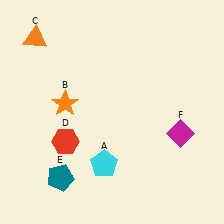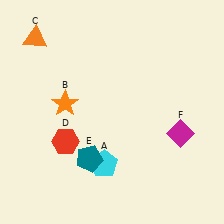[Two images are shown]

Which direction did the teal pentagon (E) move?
The teal pentagon (E) moved right.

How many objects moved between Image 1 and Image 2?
1 object moved between the two images.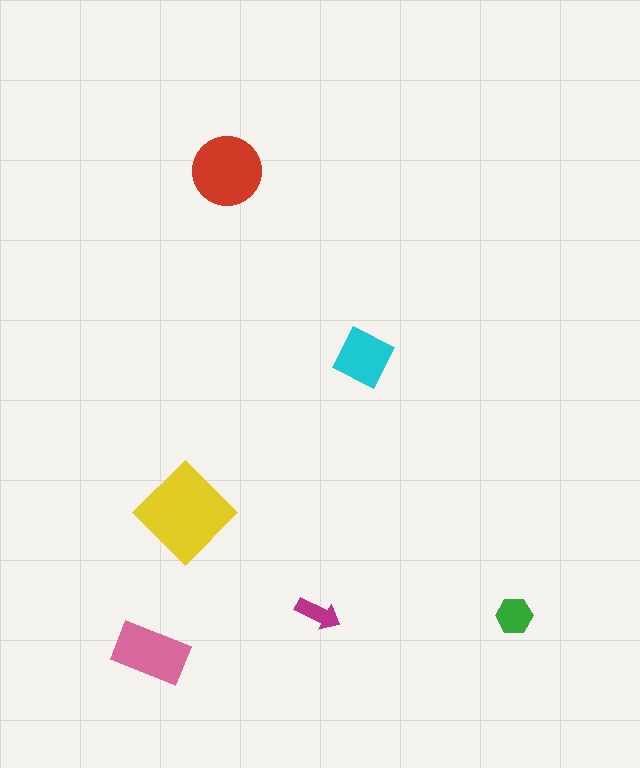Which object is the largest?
The yellow diamond.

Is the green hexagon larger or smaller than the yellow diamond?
Smaller.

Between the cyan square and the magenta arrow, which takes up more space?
The cyan square.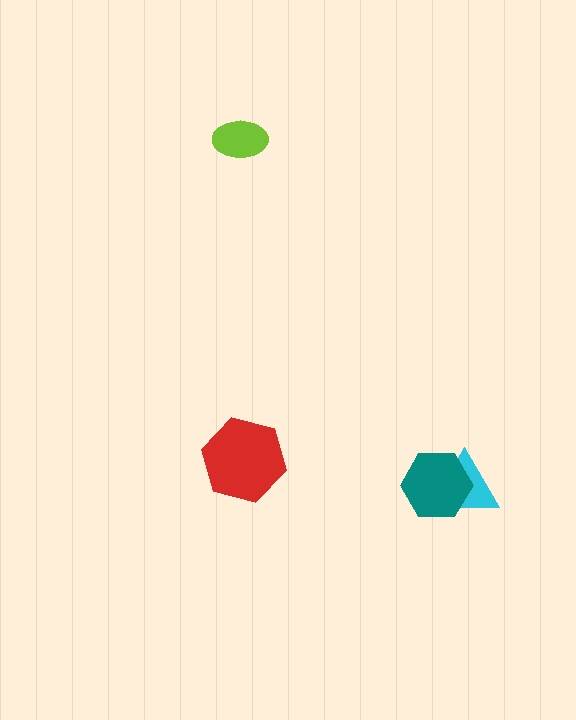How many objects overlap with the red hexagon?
0 objects overlap with the red hexagon.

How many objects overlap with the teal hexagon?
1 object overlaps with the teal hexagon.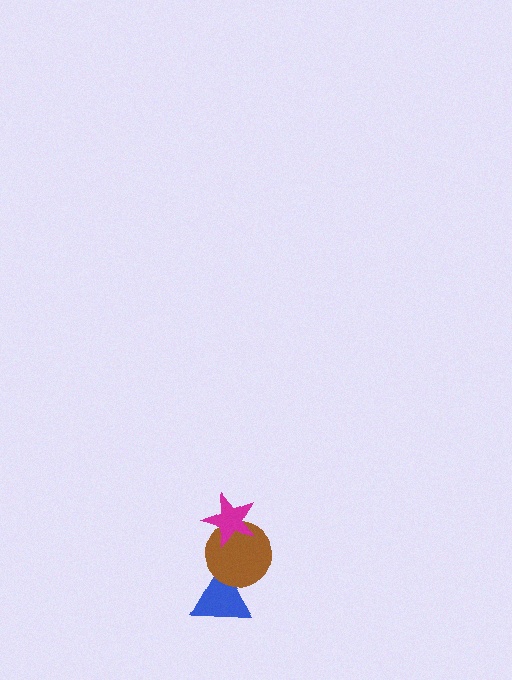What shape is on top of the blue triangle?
The brown circle is on top of the blue triangle.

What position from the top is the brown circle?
The brown circle is 2nd from the top.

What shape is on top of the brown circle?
The magenta star is on top of the brown circle.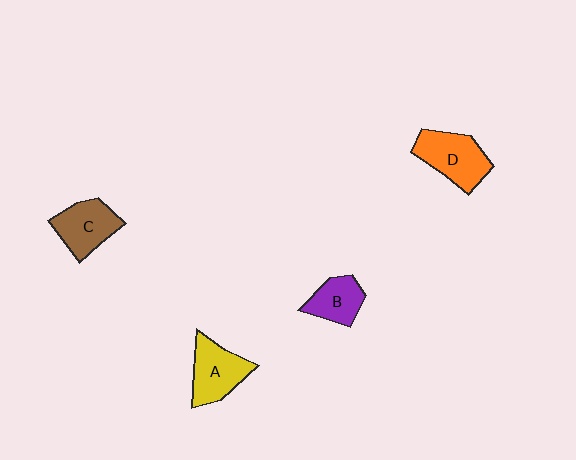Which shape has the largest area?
Shape D (orange).